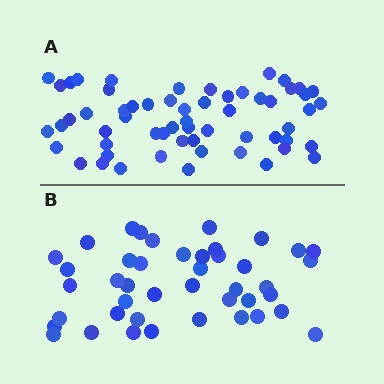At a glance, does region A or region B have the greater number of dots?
Region A (the top region) has more dots.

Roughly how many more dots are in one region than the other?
Region A has approximately 15 more dots than region B.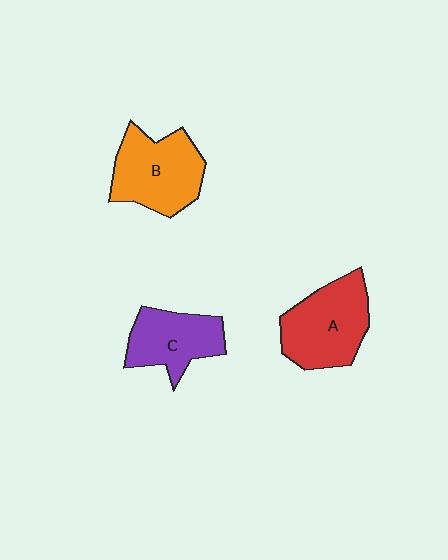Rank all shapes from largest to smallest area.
From largest to smallest: A (red), B (orange), C (purple).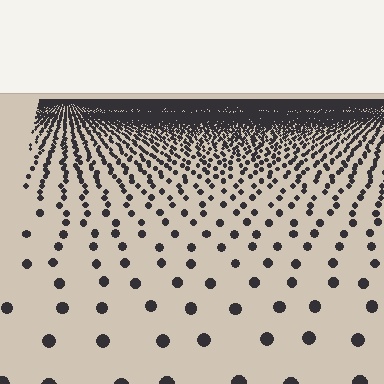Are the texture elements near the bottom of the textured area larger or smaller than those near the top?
Larger. Near the bottom, elements are closer to the viewer and appear at a bigger on-screen size.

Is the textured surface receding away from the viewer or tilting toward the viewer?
The surface is receding away from the viewer. Texture elements get smaller and denser toward the top.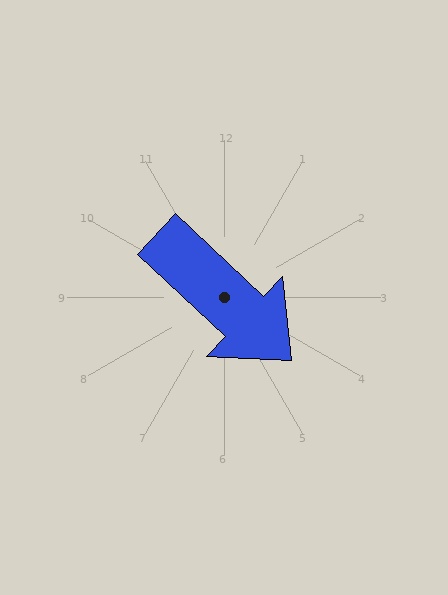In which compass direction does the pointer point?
Southeast.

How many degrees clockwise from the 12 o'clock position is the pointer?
Approximately 133 degrees.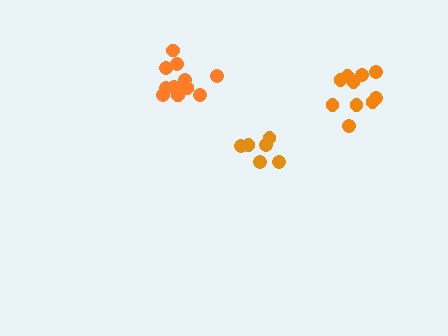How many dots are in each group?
Group 1: 12 dots, Group 2: 10 dots, Group 3: 6 dots (28 total).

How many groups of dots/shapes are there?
There are 3 groups.